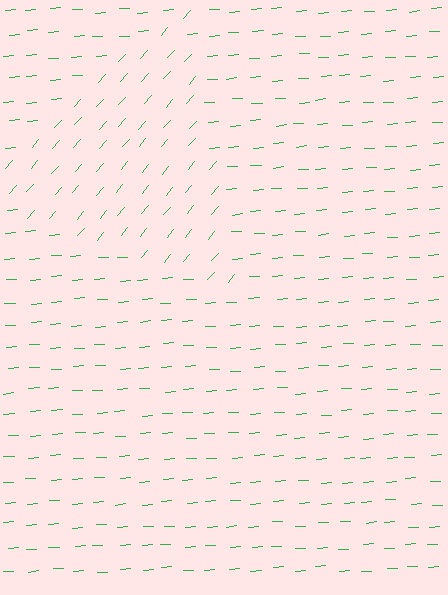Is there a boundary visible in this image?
Yes, there is a texture boundary formed by a change in line orientation.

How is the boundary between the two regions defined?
The boundary is defined purely by a change in line orientation (approximately 45 degrees difference). All lines are the same color and thickness.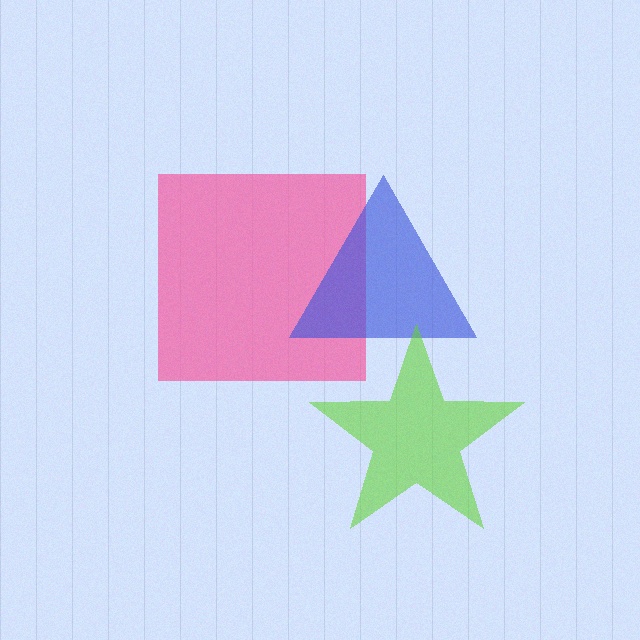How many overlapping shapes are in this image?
There are 3 overlapping shapes in the image.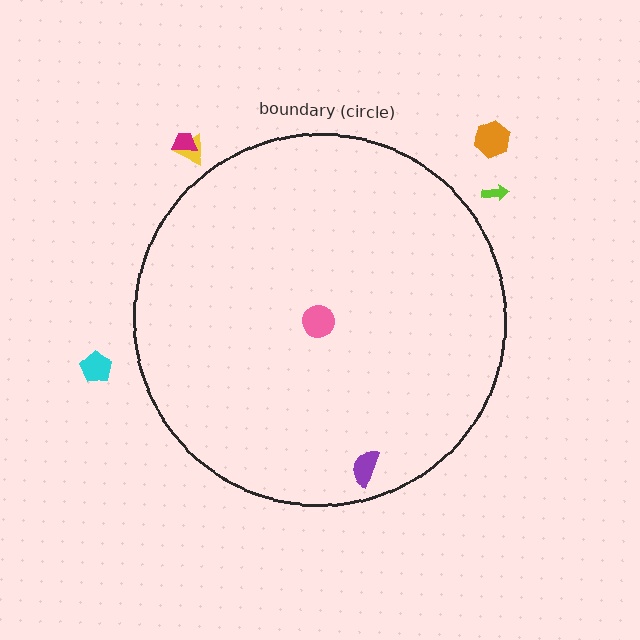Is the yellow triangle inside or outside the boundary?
Outside.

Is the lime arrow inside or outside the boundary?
Outside.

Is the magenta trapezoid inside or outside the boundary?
Outside.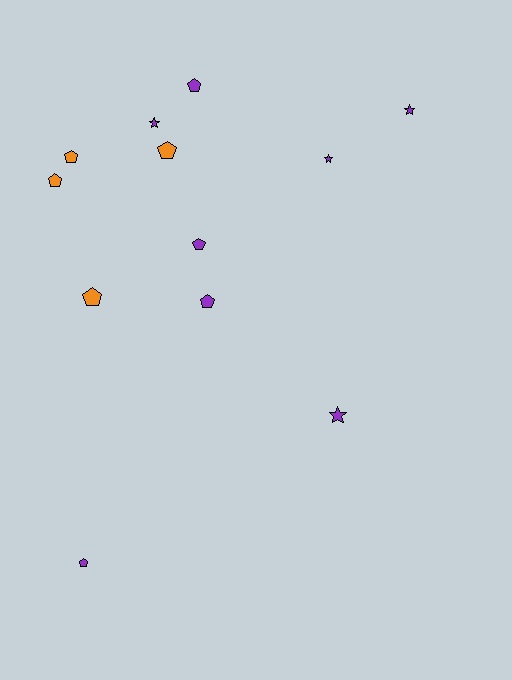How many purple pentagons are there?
There are 4 purple pentagons.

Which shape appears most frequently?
Pentagon, with 8 objects.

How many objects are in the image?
There are 12 objects.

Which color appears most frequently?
Purple, with 8 objects.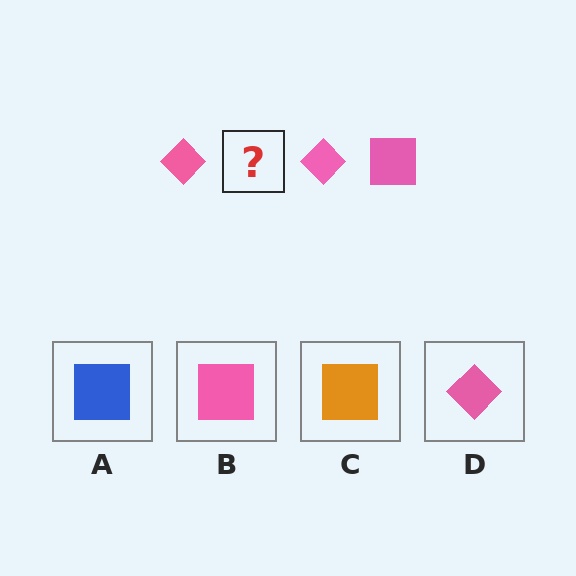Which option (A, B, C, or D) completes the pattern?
B.